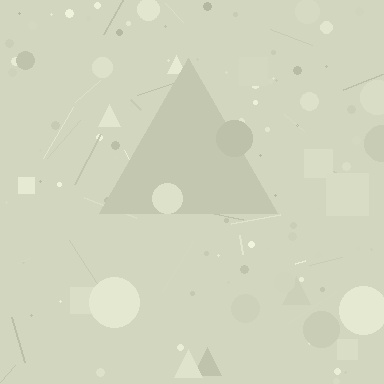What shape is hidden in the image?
A triangle is hidden in the image.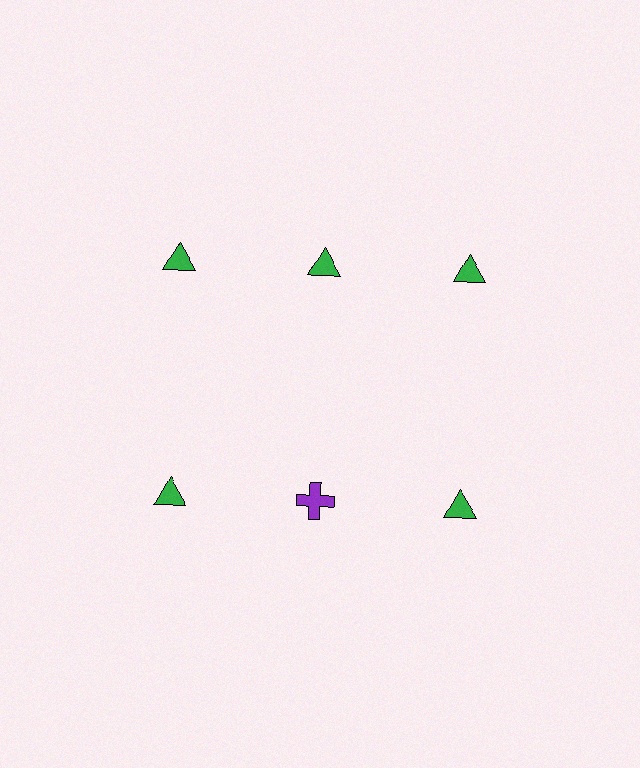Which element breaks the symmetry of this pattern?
The purple cross in the second row, second from left column breaks the symmetry. All other shapes are green triangles.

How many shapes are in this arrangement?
There are 6 shapes arranged in a grid pattern.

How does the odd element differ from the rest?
It differs in both color (purple instead of green) and shape (cross instead of triangle).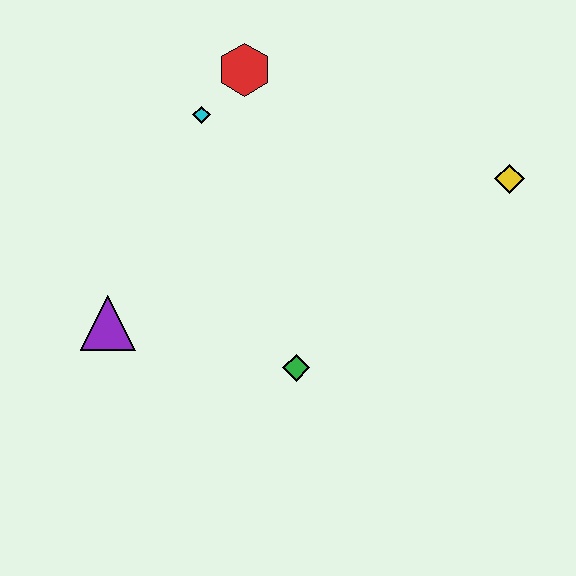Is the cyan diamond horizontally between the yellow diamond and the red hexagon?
No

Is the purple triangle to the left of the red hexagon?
Yes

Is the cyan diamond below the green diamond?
No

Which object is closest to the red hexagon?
The cyan diamond is closest to the red hexagon.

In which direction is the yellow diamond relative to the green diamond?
The yellow diamond is to the right of the green diamond.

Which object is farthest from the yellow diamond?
The purple triangle is farthest from the yellow diamond.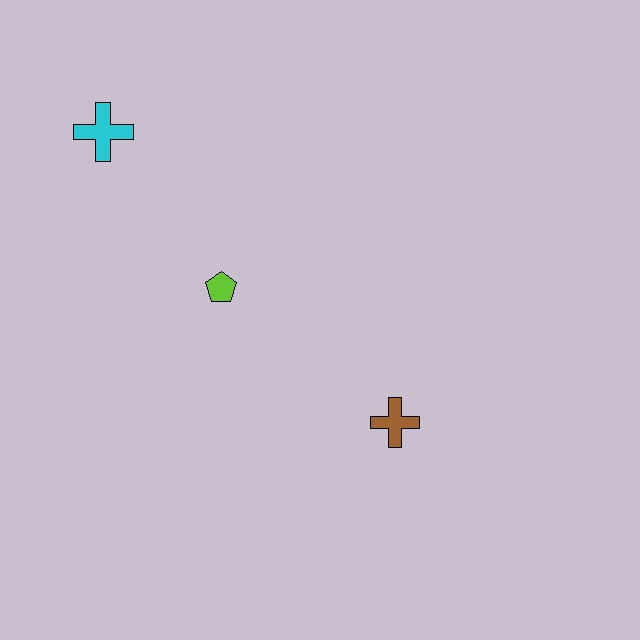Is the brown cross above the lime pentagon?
No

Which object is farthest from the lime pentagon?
The brown cross is farthest from the lime pentagon.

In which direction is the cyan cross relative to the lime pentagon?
The cyan cross is above the lime pentagon.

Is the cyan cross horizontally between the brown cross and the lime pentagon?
No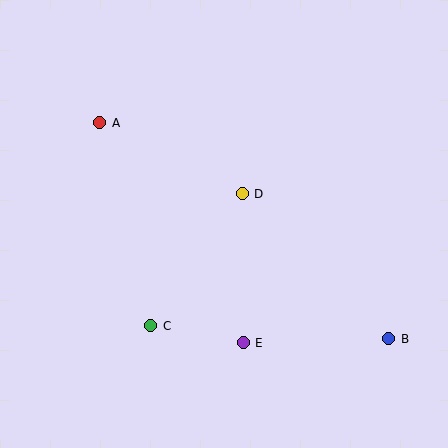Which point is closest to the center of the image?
Point D at (242, 194) is closest to the center.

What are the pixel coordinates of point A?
Point A is at (100, 123).